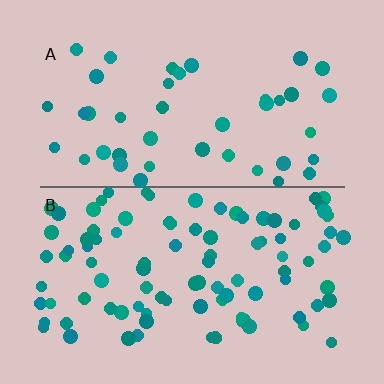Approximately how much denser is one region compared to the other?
Approximately 2.3× — region B over region A.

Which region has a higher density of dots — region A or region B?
B (the bottom).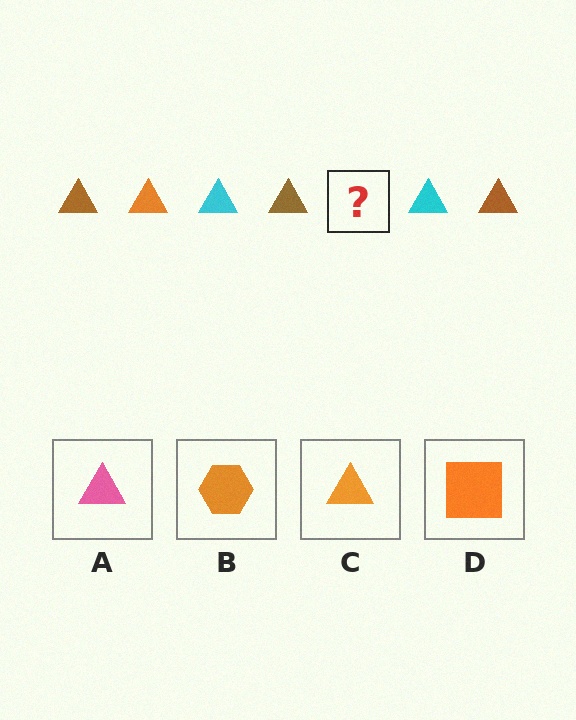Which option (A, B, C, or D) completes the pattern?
C.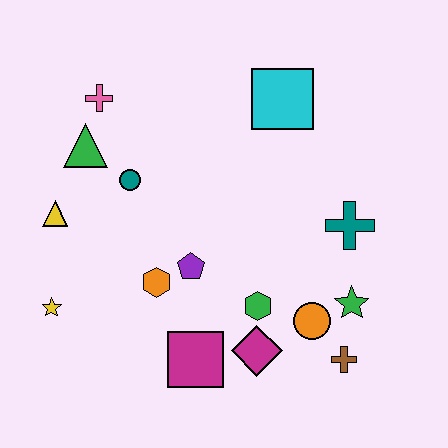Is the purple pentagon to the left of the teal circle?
No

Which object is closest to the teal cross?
The green star is closest to the teal cross.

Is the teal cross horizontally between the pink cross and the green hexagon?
No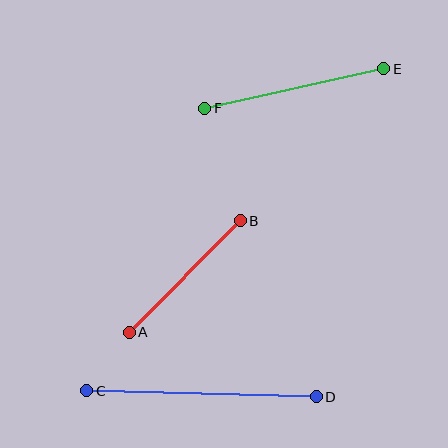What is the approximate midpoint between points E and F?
The midpoint is at approximately (294, 88) pixels.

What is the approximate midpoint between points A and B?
The midpoint is at approximately (185, 277) pixels.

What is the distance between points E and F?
The distance is approximately 183 pixels.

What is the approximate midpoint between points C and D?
The midpoint is at approximately (202, 394) pixels.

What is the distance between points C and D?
The distance is approximately 229 pixels.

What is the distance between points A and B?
The distance is approximately 157 pixels.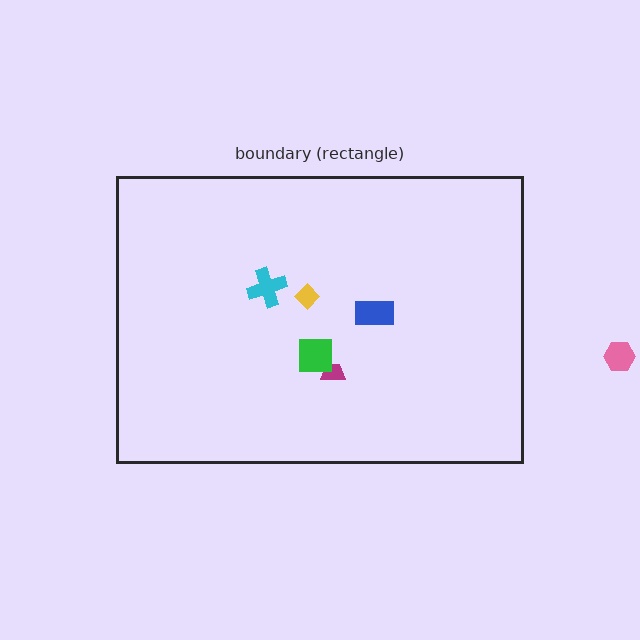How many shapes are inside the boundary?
5 inside, 1 outside.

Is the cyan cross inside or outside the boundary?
Inside.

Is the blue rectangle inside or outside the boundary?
Inside.